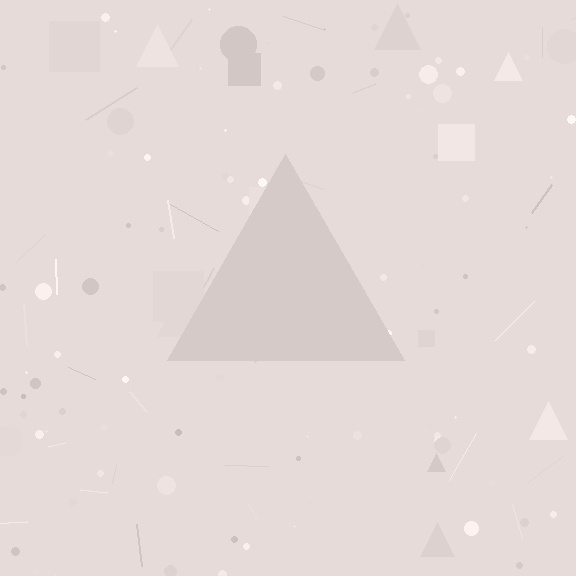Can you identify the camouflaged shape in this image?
The camouflaged shape is a triangle.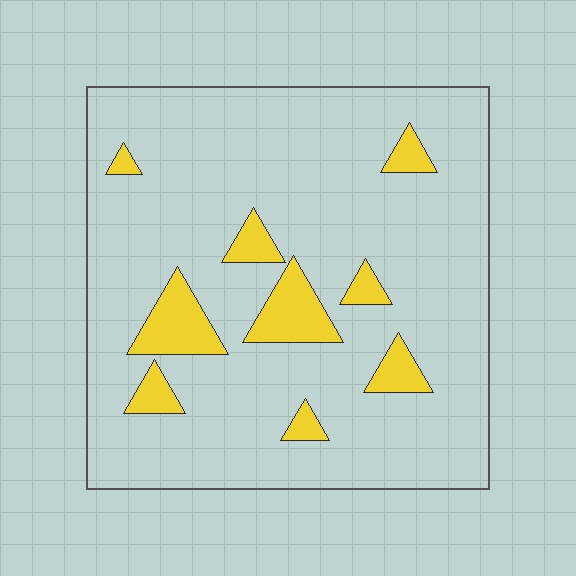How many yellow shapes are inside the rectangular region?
9.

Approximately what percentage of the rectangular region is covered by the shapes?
Approximately 10%.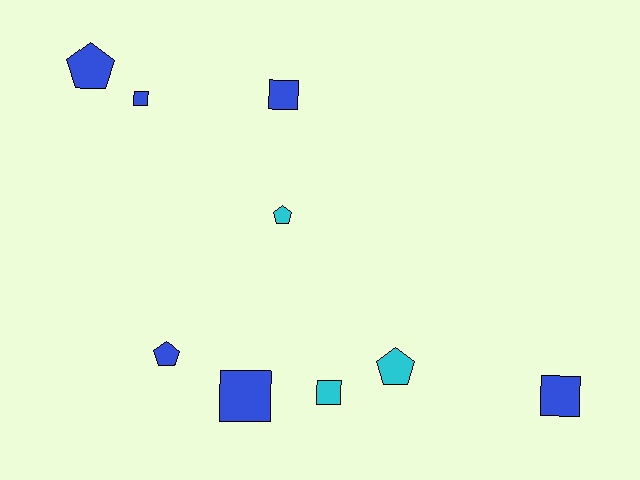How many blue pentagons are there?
There are 2 blue pentagons.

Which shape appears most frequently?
Square, with 5 objects.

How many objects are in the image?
There are 9 objects.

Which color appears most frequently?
Blue, with 6 objects.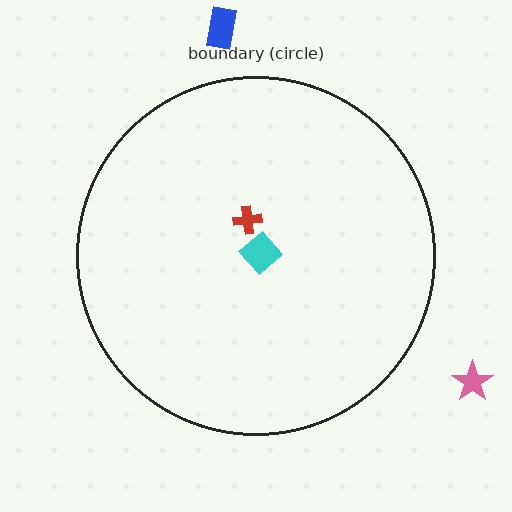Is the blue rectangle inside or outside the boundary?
Outside.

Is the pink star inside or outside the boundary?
Outside.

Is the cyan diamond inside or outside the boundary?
Inside.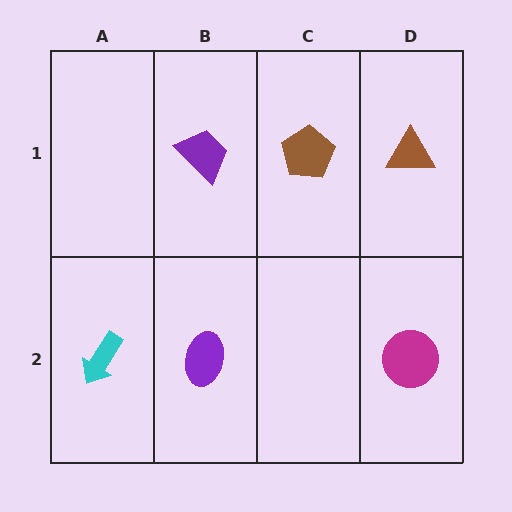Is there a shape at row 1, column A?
No, that cell is empty.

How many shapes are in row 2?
3 shapes.